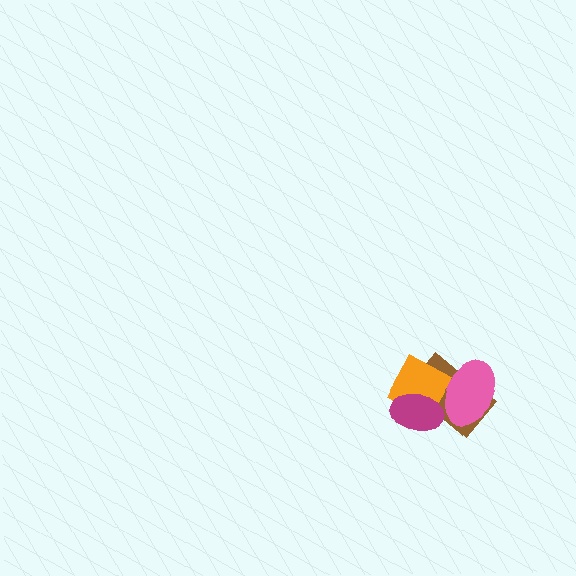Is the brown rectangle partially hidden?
Yes, it is partially covered by another shape.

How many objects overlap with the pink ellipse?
2 objects overlap with the pink ellipse.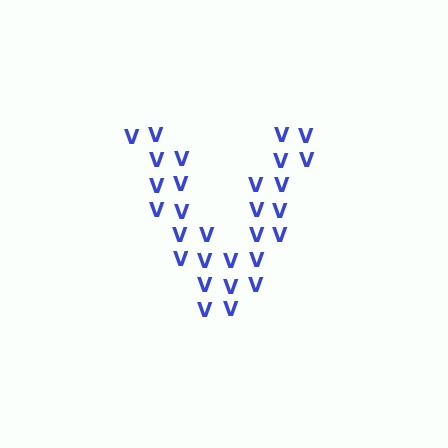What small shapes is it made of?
It is made of small letter V's.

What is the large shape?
The large shape is the letter V.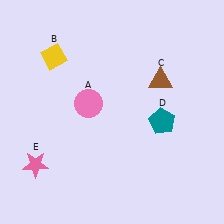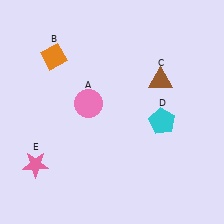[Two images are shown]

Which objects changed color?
B changed from yellow to orange. D changed from teal to cyan.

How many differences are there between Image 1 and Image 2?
There are 2 differences between the two images.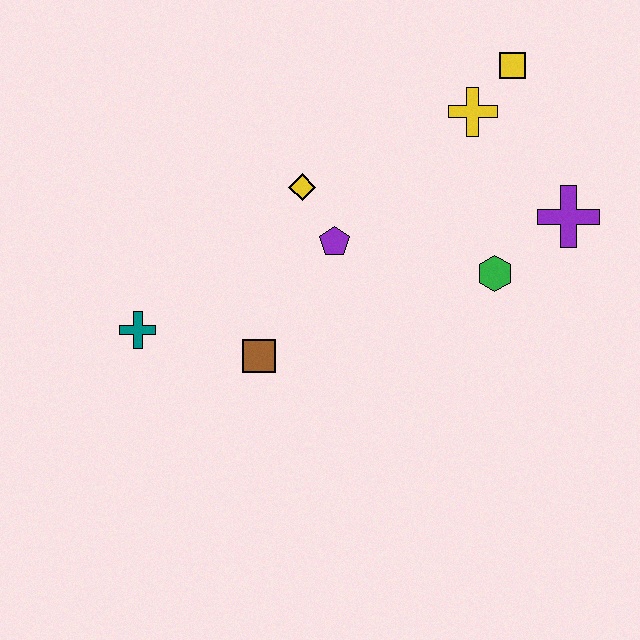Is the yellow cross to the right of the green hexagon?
No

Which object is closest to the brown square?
The teal cross is closest to the brown square.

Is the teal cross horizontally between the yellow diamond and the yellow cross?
No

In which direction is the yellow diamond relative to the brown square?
The yellow diamond is above the brown square.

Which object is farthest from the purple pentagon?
The yellow square is farthest from the purple pentagon.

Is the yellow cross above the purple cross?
Yes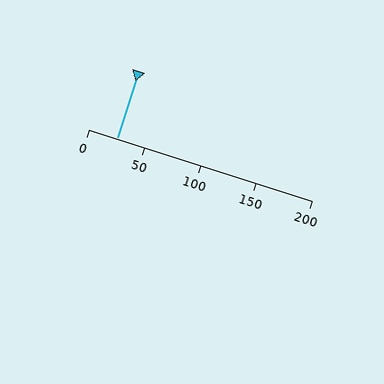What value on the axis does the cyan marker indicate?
The marker indicates approximately 25.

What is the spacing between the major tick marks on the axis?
The major ticks are spaced 50 apart.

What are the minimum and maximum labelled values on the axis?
The axis runs from 0 to 200.